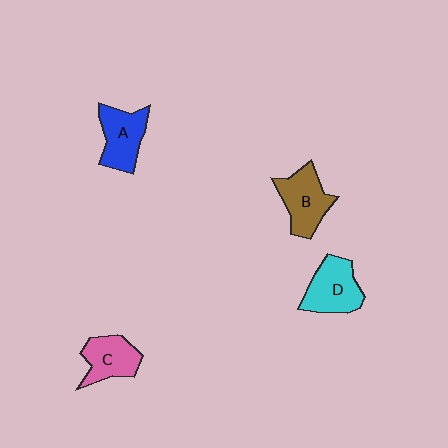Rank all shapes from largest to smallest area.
From largest to smallest: D (cyan), B (brown), A (blue), C (pink).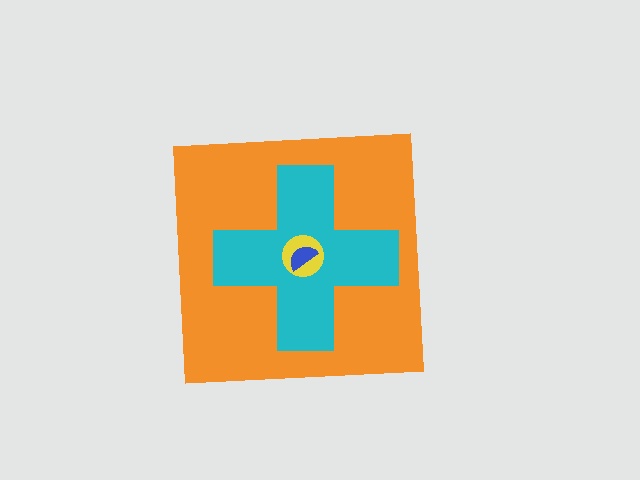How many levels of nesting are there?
4.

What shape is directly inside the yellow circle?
The blue semicircle.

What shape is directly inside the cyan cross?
The yellow circle.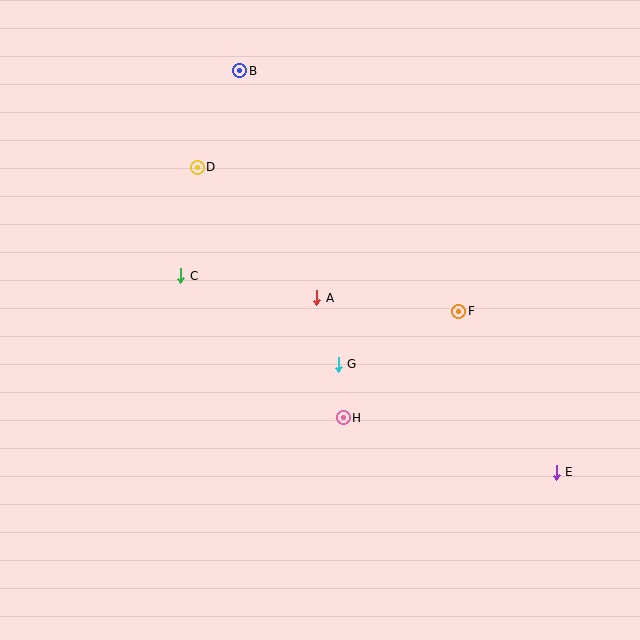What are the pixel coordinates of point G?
Point G is at (338, 364).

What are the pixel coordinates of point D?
Point D is at (197, 167).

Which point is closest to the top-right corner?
Point F is closest to the top-right corner.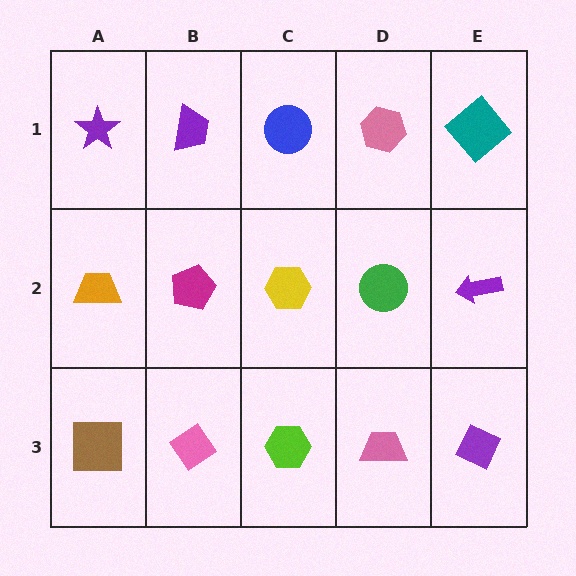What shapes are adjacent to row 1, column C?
A yellow hexagon (row 2, column C), a purple trapezoid (row 1, column B), a pink hexagon (row 1, column D).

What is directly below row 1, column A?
An orange trapezoid.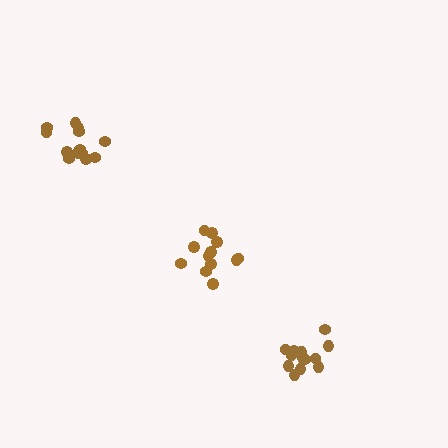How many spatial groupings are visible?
There are 3 spatial groupings.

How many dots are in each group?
Group 1: 12 dots, Group 2: 13 dots, Group 3: 13 dots (38 total).